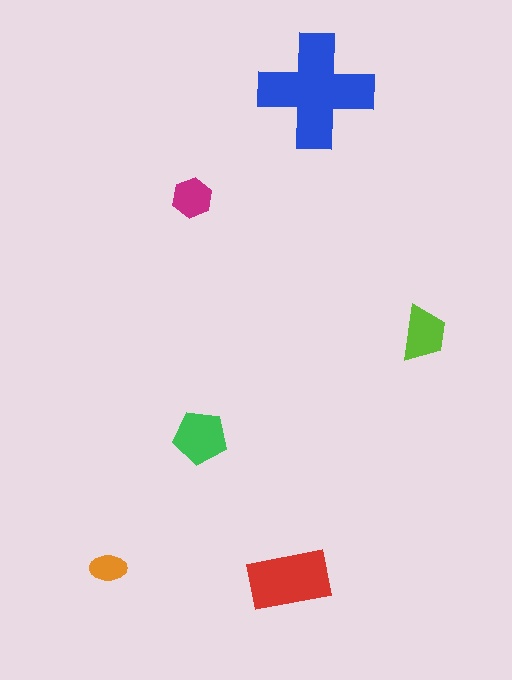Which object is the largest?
The blue cross.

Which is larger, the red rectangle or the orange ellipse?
The red rectangle.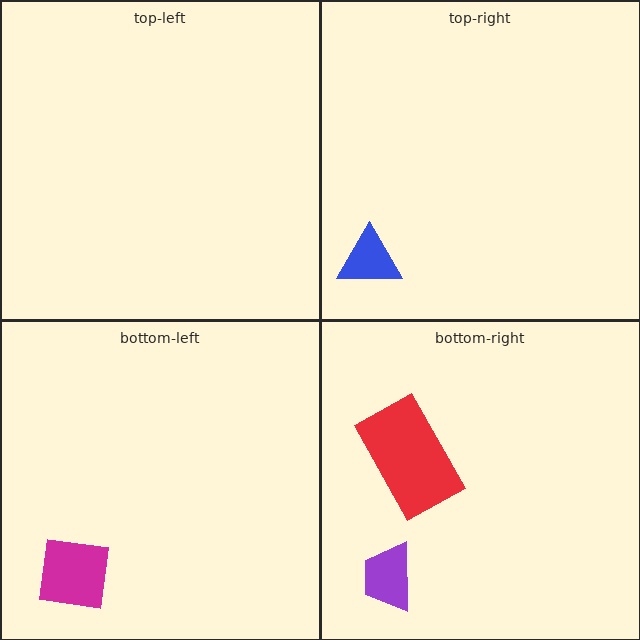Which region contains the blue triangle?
The top-right region.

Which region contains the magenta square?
The bottom-left region.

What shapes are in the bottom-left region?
The magenta square.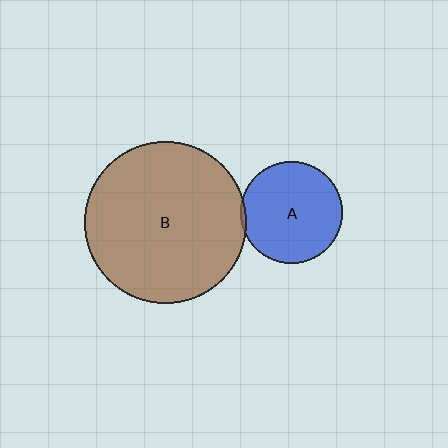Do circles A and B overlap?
Yes.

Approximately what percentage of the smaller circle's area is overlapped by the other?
Approximately 5%.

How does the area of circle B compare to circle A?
Approximately 2.5 times.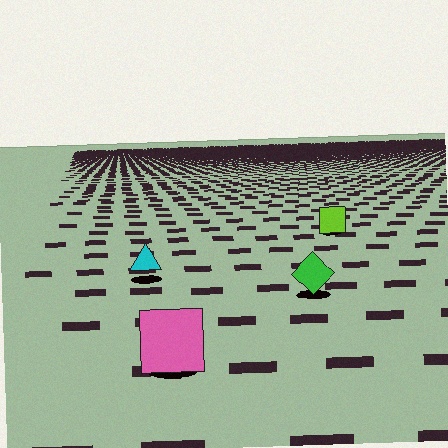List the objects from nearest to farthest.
From nearest to farthest: the pink square, the green diamond, the cyan triangle, the lime square.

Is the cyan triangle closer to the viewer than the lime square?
Yes. The cyan triangle is closer — you can tell from the texture gradient: the ground texture is coarser near it.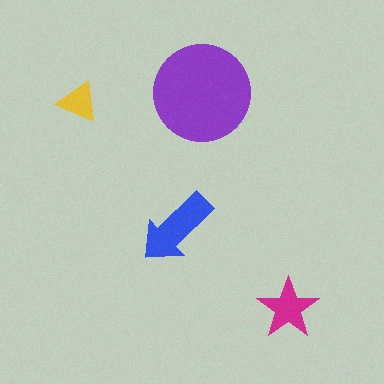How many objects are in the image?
There are 4 objects in the image.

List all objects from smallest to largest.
The yellow triangle, the magenta star, the blue arrow, the purple circle.